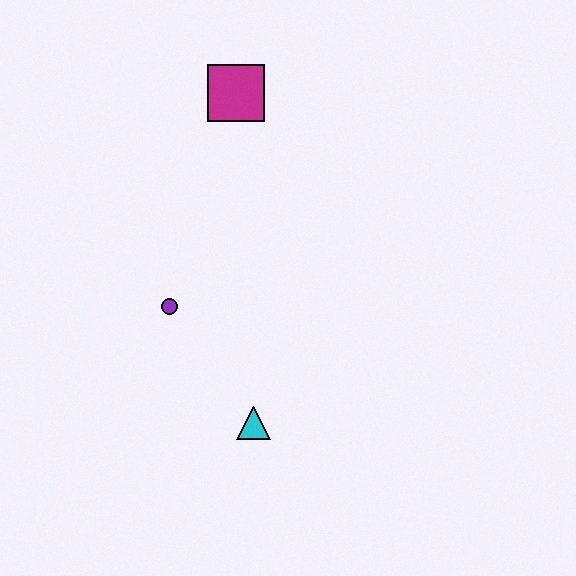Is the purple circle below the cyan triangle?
No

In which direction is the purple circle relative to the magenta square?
The purple circle is below the magenta square.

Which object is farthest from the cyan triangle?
The magenta square is farthest from the cyan triangle.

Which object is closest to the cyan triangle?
The purple circle is closest to the cyan triangle.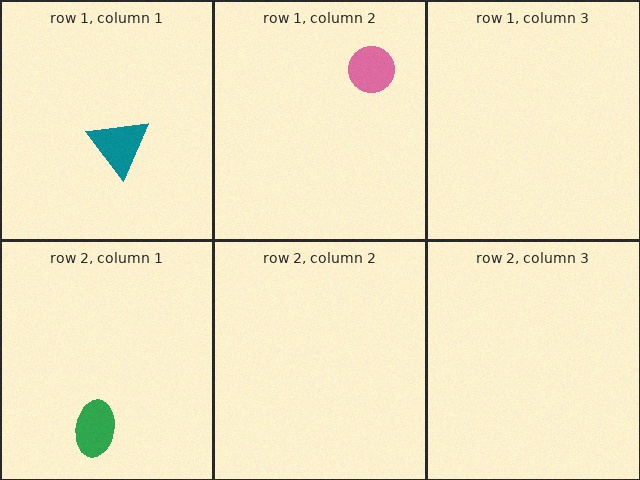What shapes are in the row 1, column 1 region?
The teal triangle.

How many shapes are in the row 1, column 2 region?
1.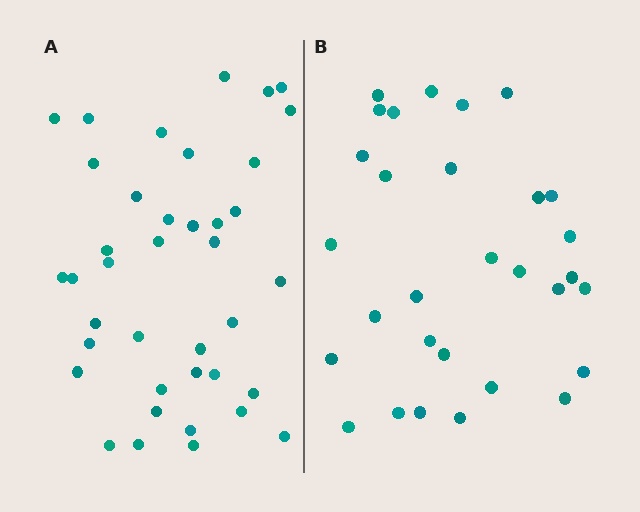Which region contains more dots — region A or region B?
Region A (the left region) has more dots.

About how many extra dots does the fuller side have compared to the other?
Region A has roughly 8 or so more dots than region B.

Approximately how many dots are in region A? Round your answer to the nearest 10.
About 40 dots. (The exact count is 39, which rounds to 40.)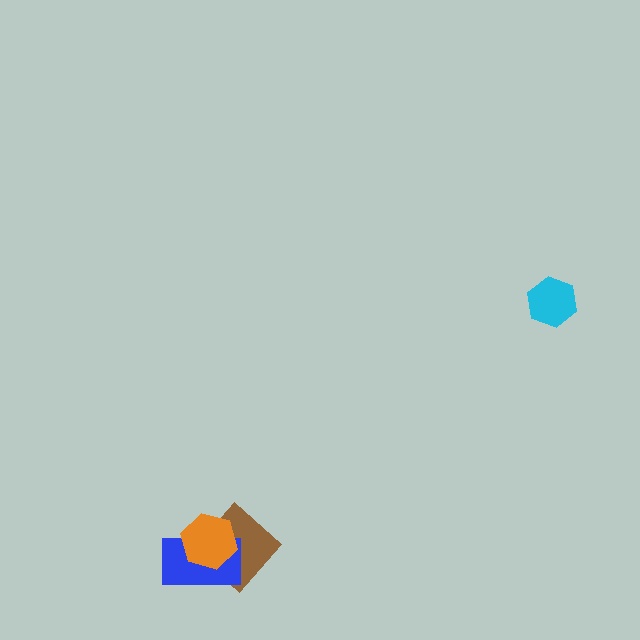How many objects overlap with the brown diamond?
2 objects overlap with the brown diamond.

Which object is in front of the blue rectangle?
The orange hexagon is in front of the blue rectangle.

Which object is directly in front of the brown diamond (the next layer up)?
The blue rectangle is directly in front of the brown diamond.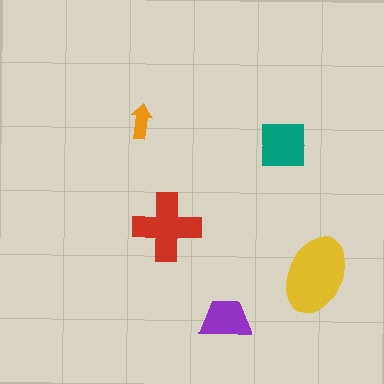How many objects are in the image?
There are 5 objects in the image.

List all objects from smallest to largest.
The orange arrow, the purple trapezoid, the teal square, the red cross, the yellow ellipse.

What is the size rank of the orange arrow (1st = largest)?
5th.